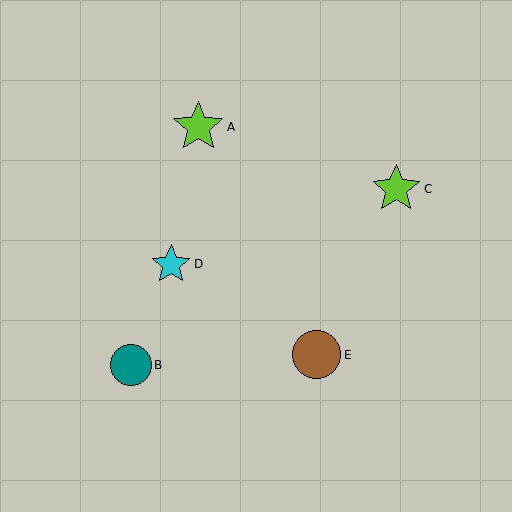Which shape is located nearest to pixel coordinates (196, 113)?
The lime star (labeled A) at (198, 127) is nearest to that location.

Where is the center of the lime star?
The center of the lime star is at (198, 127).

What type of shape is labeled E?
Shape E is a brown circle.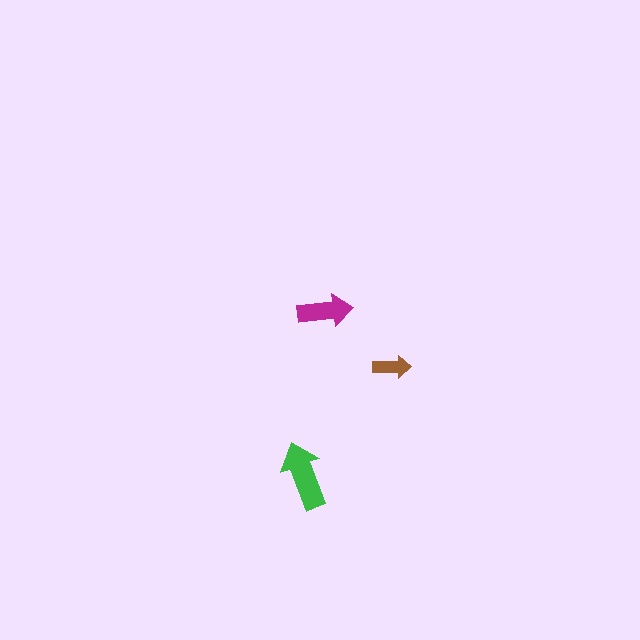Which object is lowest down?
The green arrow is bottommost.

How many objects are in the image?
There are 3 objects in the image.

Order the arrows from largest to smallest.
the green one, the magenta one, the brown one.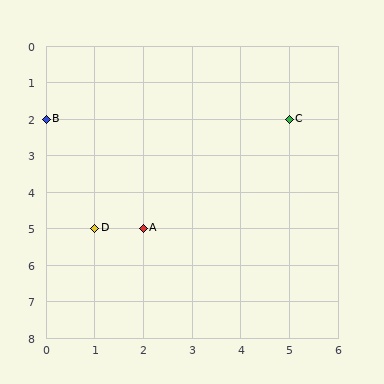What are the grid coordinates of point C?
Point C is at grid coordinates (5, 2).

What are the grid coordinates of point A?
Point A is at grid coordinates (2, 5).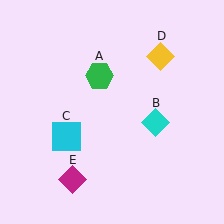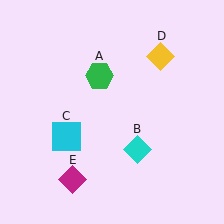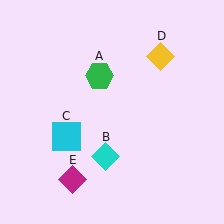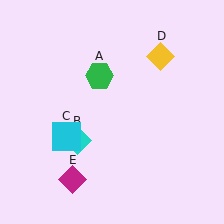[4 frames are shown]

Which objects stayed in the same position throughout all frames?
Green hexagon (object A) and cyan square (object C) and yellow diamond (object D) and magenta diamond (object E) remained stationary.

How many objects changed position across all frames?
1 object changed position: cyan diamond (object B).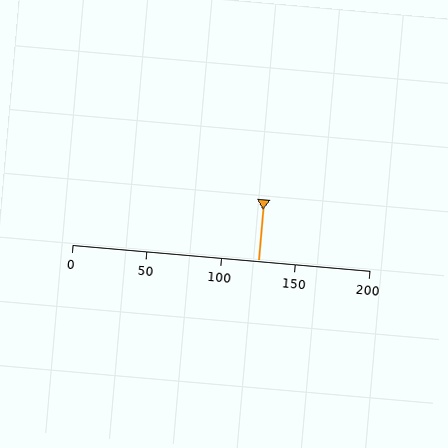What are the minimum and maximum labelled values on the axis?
The axis runs from 0 to 200.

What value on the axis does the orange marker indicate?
The marker indicates approximately 125.